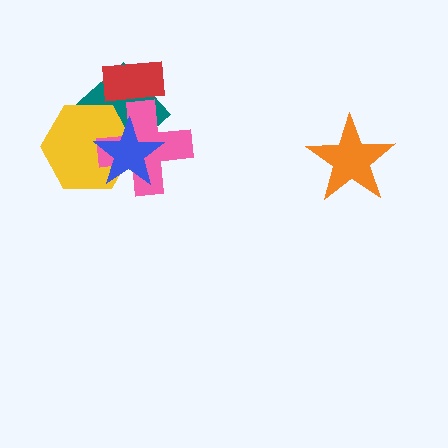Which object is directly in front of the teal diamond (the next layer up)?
The yellow hexagon is directly in front of the teal diamond.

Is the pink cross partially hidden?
Yes, it is partially covered by another shape.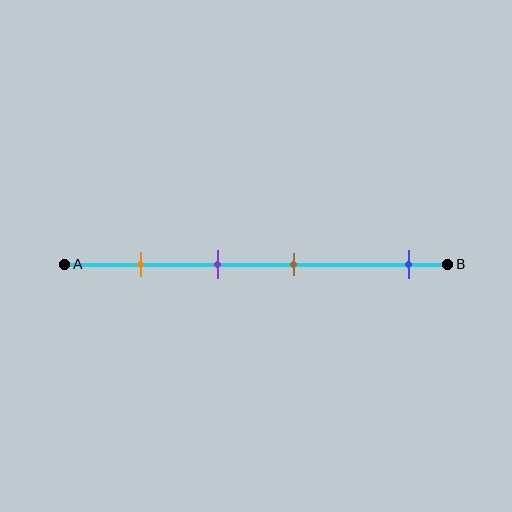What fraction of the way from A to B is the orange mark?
The orange mark is approximately 20% (0.2) of the way from A to B.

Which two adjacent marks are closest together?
The purple and brown marks are the closest adjacent pair.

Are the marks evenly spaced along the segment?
No, the marks are not evenly spaced.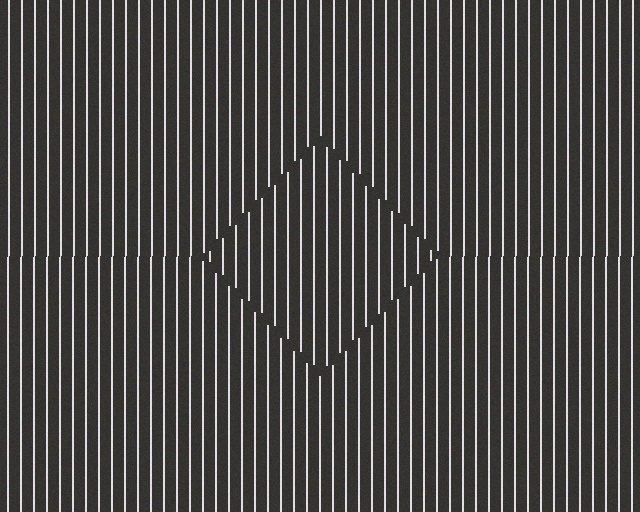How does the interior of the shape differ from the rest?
The interior of the shape contains the same grating, shifted by half a period — the contour is defined by the phase discontinuity where line-ends from the inner and outer gratings abut.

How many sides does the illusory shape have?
4 sides — the line-ends trace a square.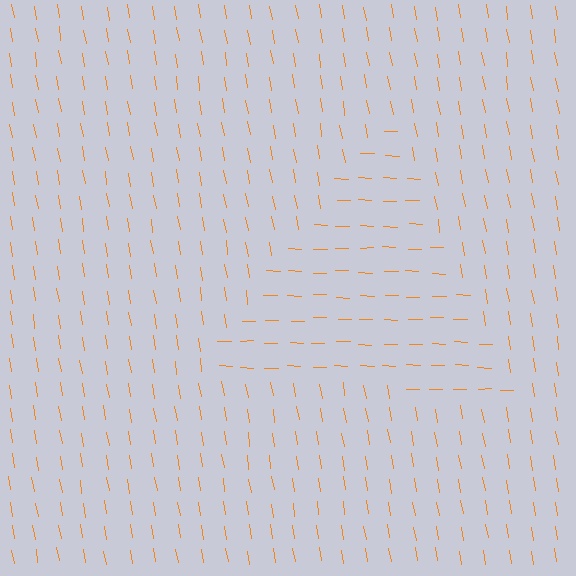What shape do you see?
I see a triangle.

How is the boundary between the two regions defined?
The boundary is defined purely by a change in line orientation (approximately 79 degrees difference). All lines are the same color and thickness.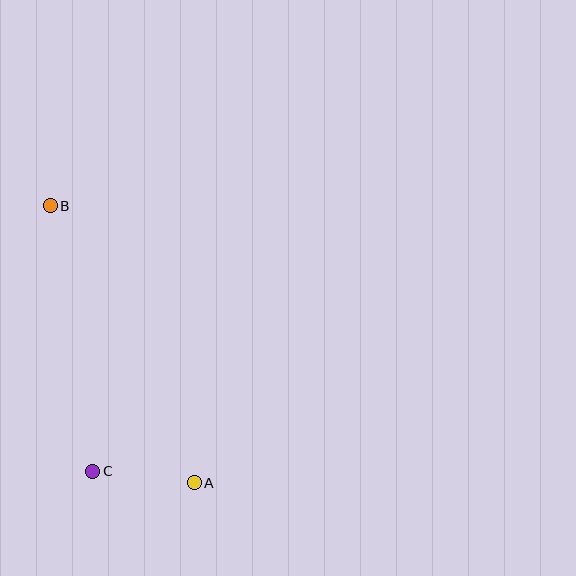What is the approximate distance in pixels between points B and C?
The distance between B and C is approximately 269 pixels.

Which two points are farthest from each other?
Points A and B are farthest from each other.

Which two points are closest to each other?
Points A and C are closest to each other.